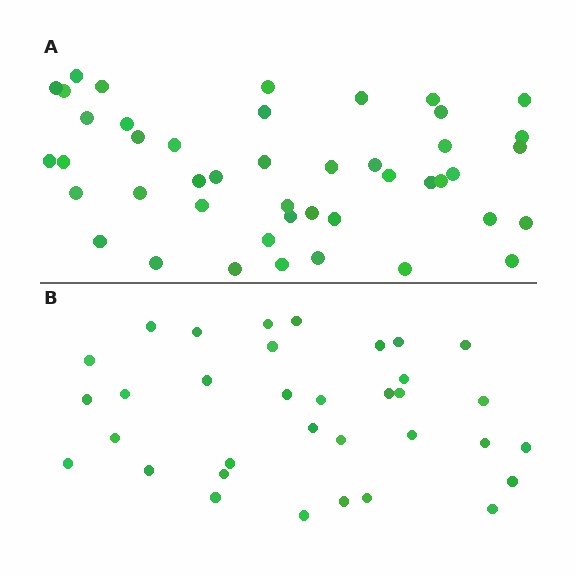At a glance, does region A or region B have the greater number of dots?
Region A (the top region) has more dots.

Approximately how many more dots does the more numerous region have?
Region A has roughly 12 or so more dots than region B.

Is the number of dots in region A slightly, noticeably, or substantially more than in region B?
Region A has noticeably more, but not dramatically so. The ratio is roughly 1.3 to 1.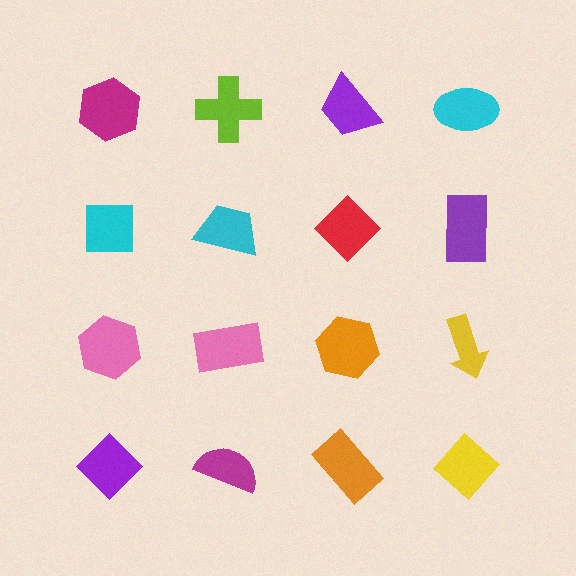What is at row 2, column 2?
A cyan trapezoid.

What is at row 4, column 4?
A yellow diamond.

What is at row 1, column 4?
A cyan ellipse.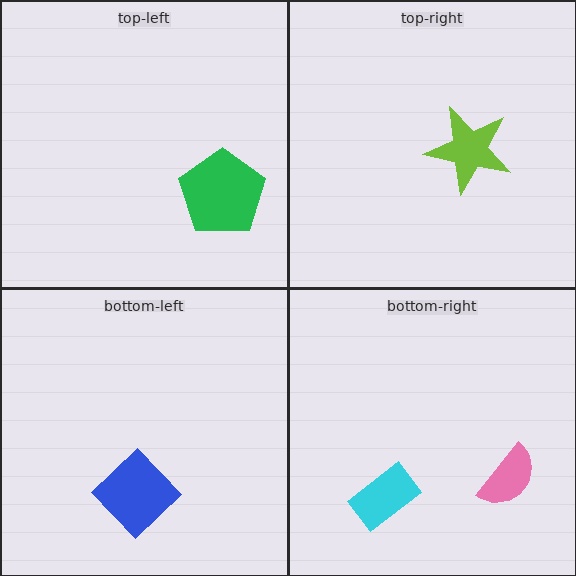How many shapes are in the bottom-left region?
1.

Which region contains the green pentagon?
The top-left region.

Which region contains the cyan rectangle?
The bottom-right region.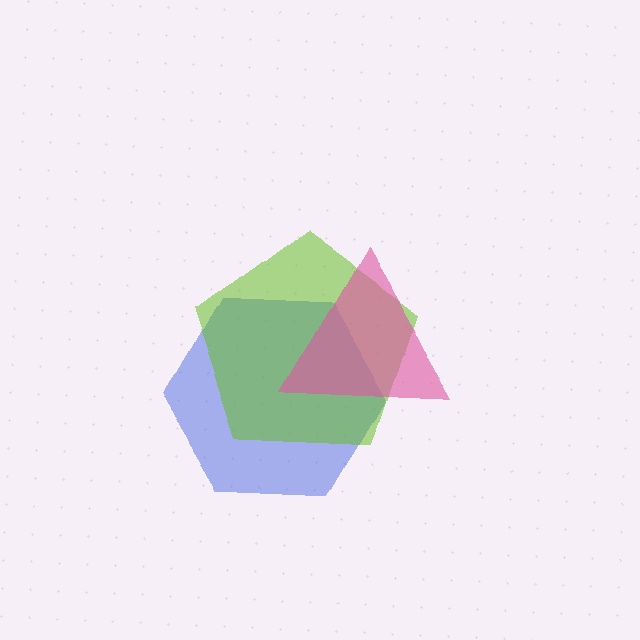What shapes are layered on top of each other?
The layered shapes are: a blue hexagon, a lime pentagon, a pink triangle.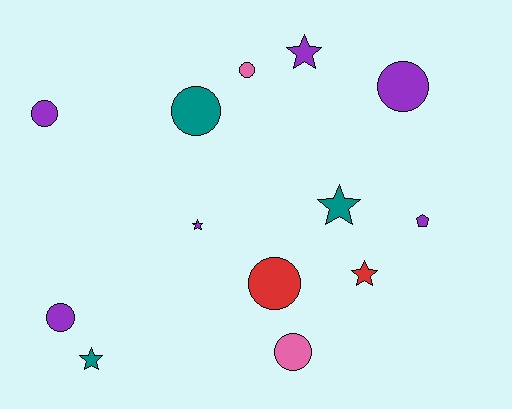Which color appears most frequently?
Purple, with 6 objects.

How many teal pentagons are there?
There are no teal pentagons.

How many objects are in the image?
There are 13 objects.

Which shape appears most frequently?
Circle, with 7 objects.